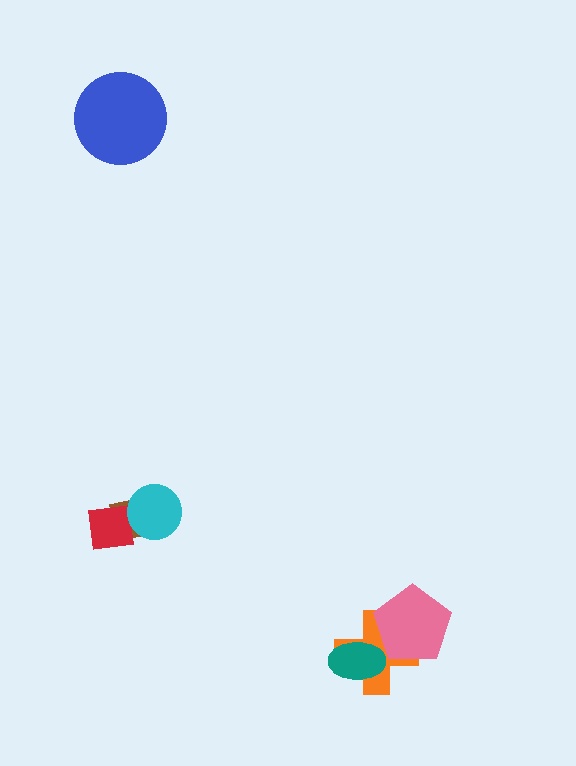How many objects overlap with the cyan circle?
2 objects overlap with the cyan circle.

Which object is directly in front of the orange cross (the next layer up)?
The pink pentagon is directly in front of the orange cross.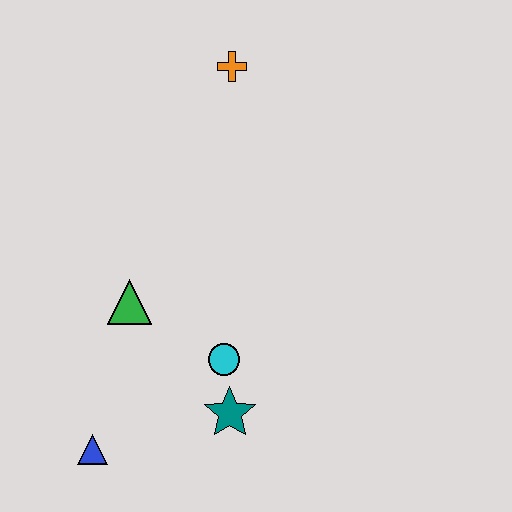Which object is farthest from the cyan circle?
The orange cross is farthest from the cyan circle.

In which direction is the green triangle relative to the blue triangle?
The green triangle is above the blue triangle.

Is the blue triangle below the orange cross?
Yes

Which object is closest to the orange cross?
The green triangle is closest to the orange cross.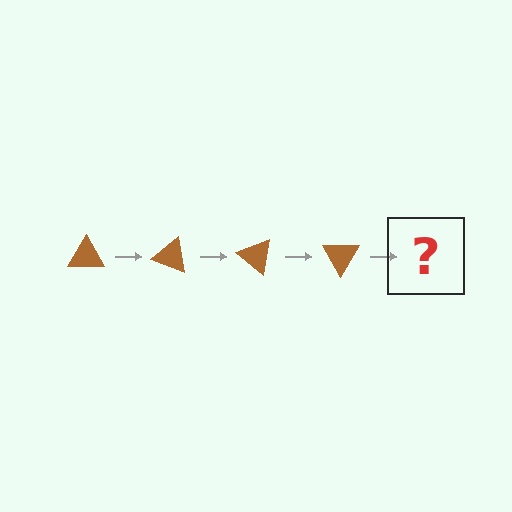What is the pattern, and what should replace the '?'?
The pattern is that the triangle rotates 20 degrees each step. The '?' should be a brown triangle rotated 80 degrees.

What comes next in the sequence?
The next element should be a brown triangle rotated 80 degrees.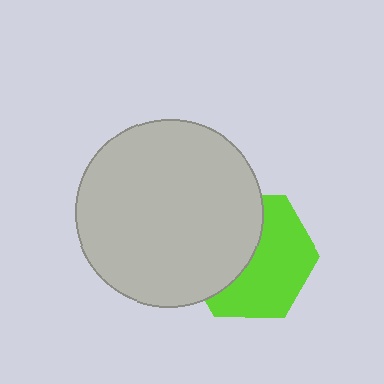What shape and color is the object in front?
The object in front is a light gray circle.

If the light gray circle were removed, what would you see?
You would see the complete lime hexagon.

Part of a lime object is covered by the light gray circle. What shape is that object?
It is a hexagon.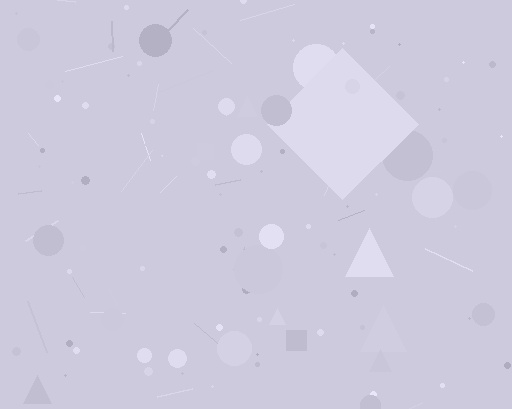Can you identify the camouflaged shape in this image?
The camouflaged shape is a diamond.